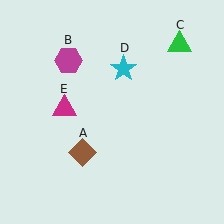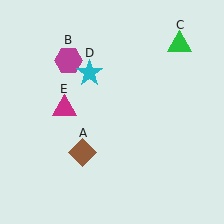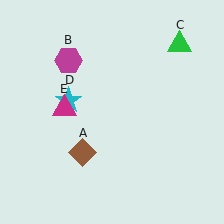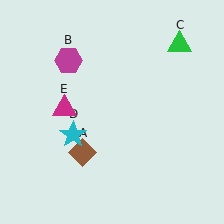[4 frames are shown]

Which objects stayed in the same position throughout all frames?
Brown diamond (object A) and magenta hexagon (object B) and green triangle (object C) and magenta triangle (object E) remained stationary.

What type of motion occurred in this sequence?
The cyan star (object D) rotated counterclockwise around the center of the scene.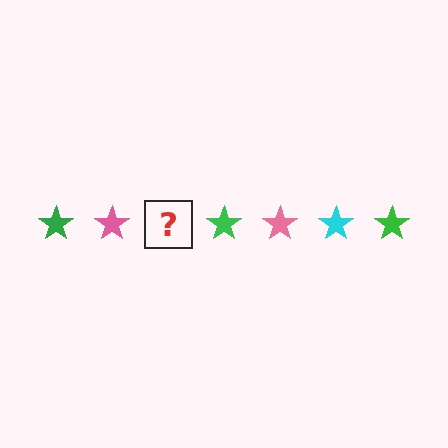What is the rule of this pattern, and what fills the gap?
The rule is that the pattern cycles through green, pink, cyan stars. The gap should be filled with a cyan star.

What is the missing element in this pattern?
The missing element is a cyan star.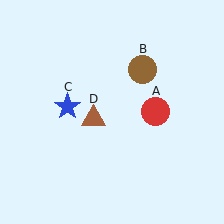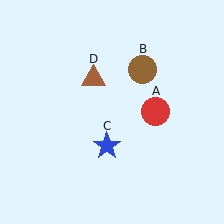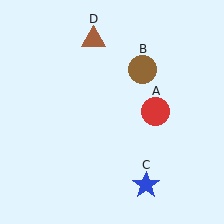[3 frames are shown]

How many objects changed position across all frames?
2 objects changed position: blue star (object C), brown triangle (object D).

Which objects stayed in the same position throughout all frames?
Red circle (object A) and brown circle (object B) remained stationary.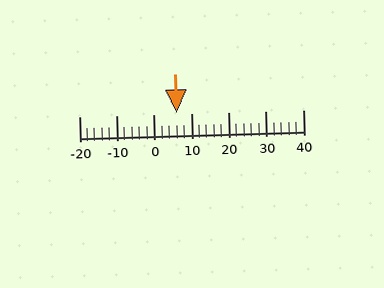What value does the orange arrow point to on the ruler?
The orange arrow points to approximately 6.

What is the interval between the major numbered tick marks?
The major tick marks are spaced 10 units apart.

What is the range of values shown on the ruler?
The ruler shows values from -20 to 40.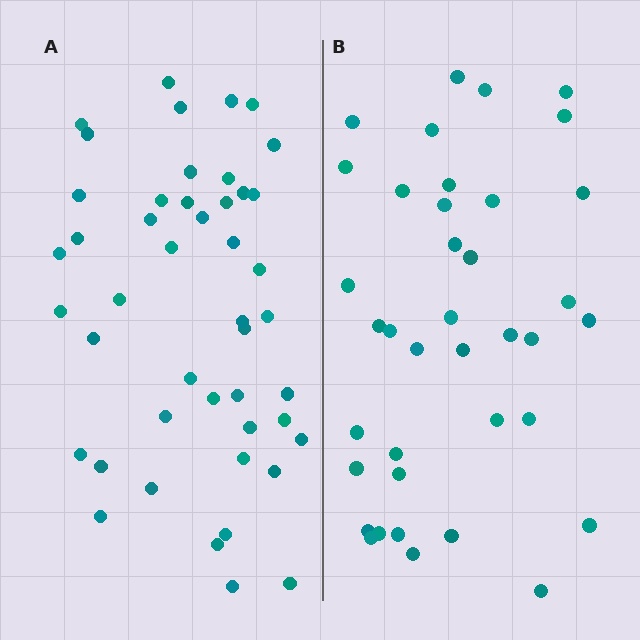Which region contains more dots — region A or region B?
Region A (the left region) has more dots.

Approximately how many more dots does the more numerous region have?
Region A has roughly 8 or so more dots than region B.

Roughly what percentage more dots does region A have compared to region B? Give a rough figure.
About 20% more.